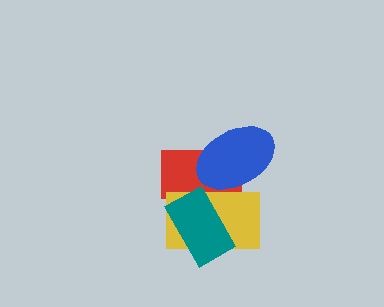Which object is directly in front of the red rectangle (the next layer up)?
The yellow rectangle is directly in front of the red rectangle.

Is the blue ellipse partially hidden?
No, no other shape covers it.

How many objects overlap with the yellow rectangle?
3 objects overlap with the yellow rectangle.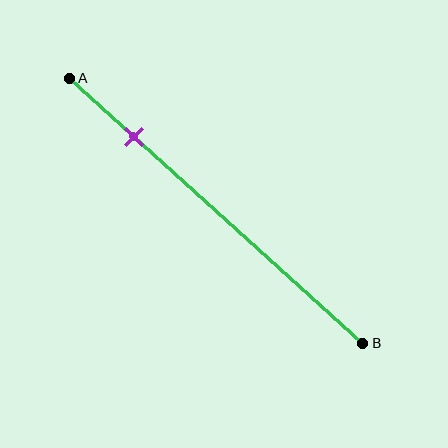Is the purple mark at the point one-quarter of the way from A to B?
Yes, the mark is approximately at the one-quarter point.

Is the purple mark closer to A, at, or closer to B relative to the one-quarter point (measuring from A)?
The purple mark is approximately at the one-quarter point of segment AB.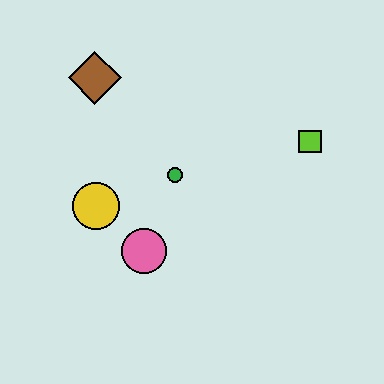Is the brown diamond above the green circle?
Yes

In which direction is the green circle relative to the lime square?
The green circle is to the left of the lime square.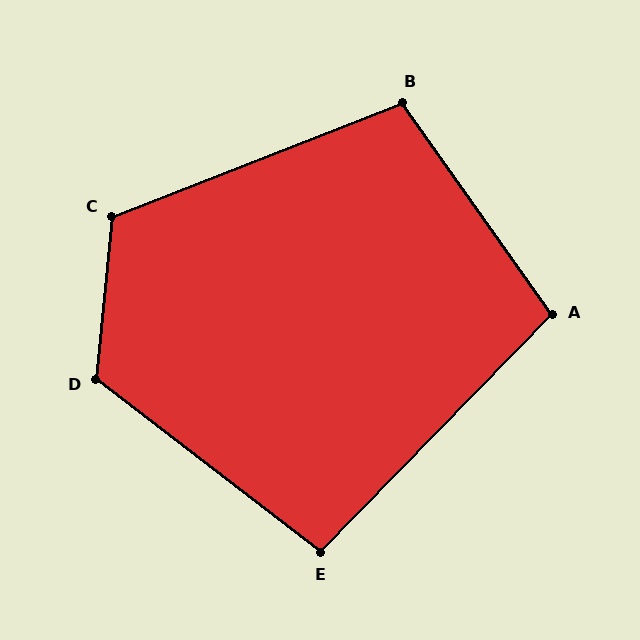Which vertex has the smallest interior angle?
E, at approximately 97 degrees.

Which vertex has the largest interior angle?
D, at approximately 122 degrees.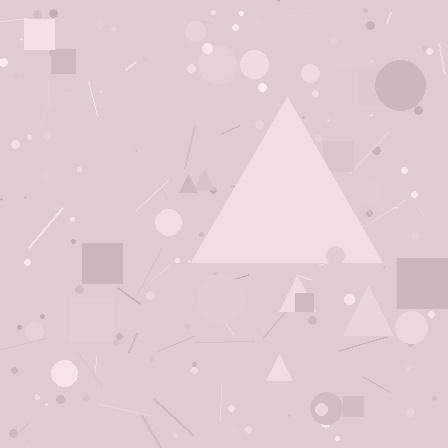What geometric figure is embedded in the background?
A triangle is embedded in the background.